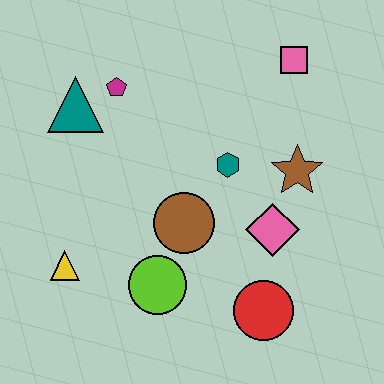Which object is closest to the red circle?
The pink diamond is closest to the red circle.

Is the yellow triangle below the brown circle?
Yes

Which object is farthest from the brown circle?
The pink square is farthest from the brown circle.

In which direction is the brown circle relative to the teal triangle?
The brown circle is below the teal triangle.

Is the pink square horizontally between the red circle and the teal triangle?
No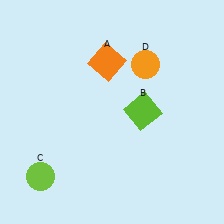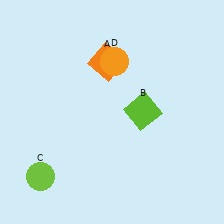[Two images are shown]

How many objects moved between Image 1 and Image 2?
1 object moved between the two images.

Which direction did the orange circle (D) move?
The orange circle (D) moved left.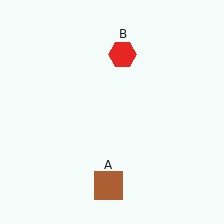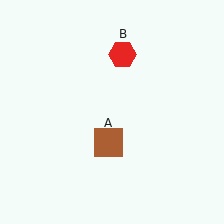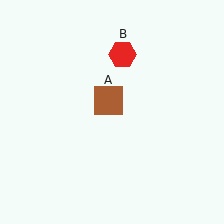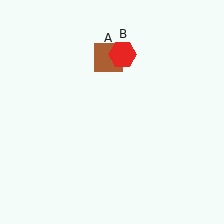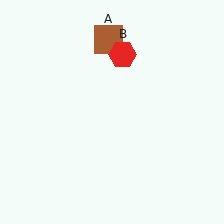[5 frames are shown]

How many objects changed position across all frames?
1 object changed position: brown square (object A).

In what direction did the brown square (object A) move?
The brown square (object A) moved up.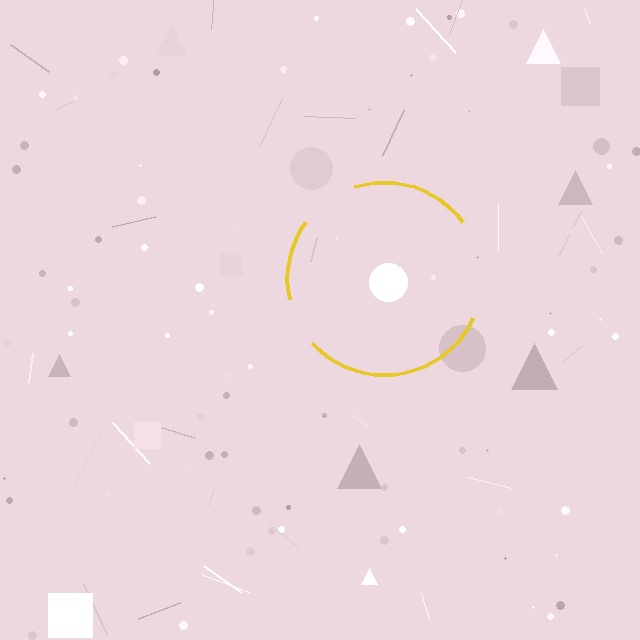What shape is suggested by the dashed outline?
The dashed outline suggests a circle.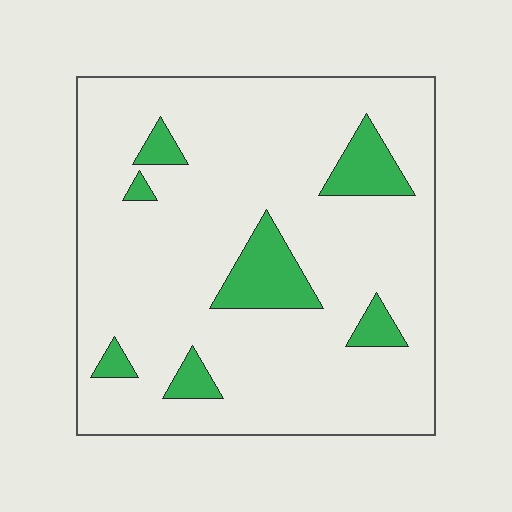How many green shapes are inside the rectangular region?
7.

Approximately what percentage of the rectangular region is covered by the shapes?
Approximately 15%.